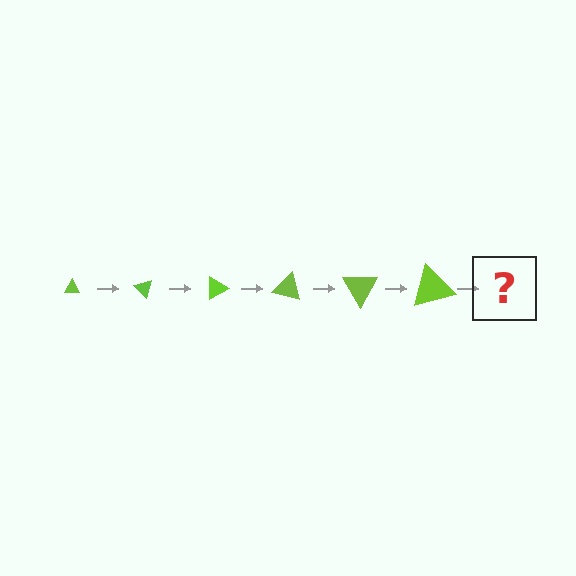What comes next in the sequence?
The next element should be a triangle, larger than the previous one and rotated 270 degrees from the start.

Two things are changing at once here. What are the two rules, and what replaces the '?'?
The two rules are that the triangle grows larger each step and it rotates 45 degrees each step. The '?' should be a triangle, larger than the previous one and rotated 270 degrees from the start.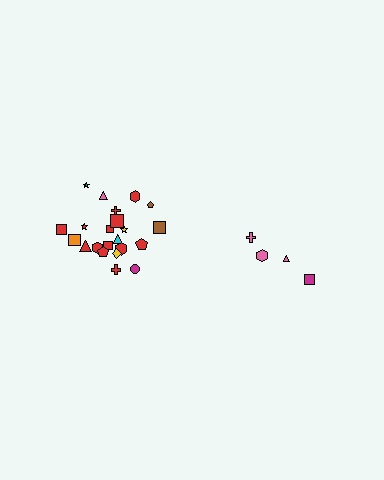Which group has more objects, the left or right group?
The left group.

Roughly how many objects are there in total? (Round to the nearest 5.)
Roughly 25 objects in total.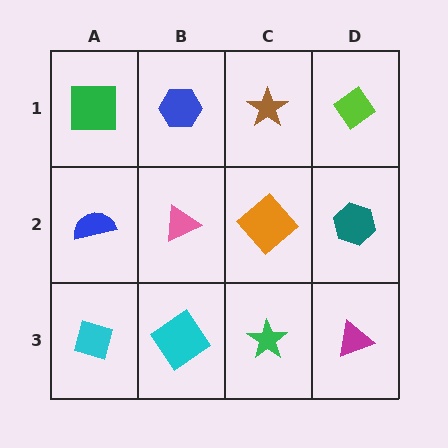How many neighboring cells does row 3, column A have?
2.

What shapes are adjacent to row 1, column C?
An orange diamond (row 2, column C), a blue hexagon (row 1, column B), a lime diamond (row 1, column D).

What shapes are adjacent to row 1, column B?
A pink triangle (row 2, column B), a green square (row 1, column A), a brown star (row 1, column C).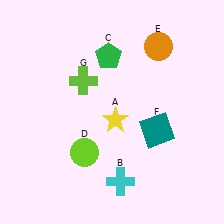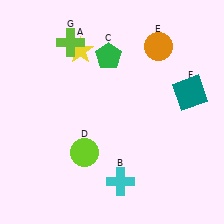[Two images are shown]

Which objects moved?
The objects that moved are: the yellow star (A), the teal square (F), the lime cross (G).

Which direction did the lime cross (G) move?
The lime cross (G) moved up.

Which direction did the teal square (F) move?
The teal square (F) moved up.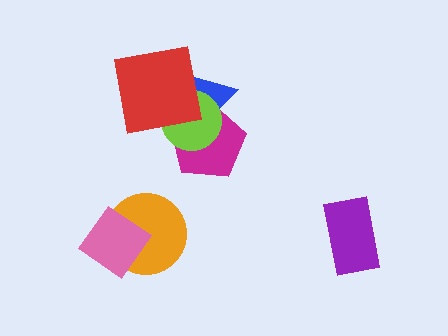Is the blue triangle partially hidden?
Yes, it is partially covered by another shape.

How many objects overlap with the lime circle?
3 objects overlap with the lime circle.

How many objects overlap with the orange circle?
1 object overlaps with the orange circle.